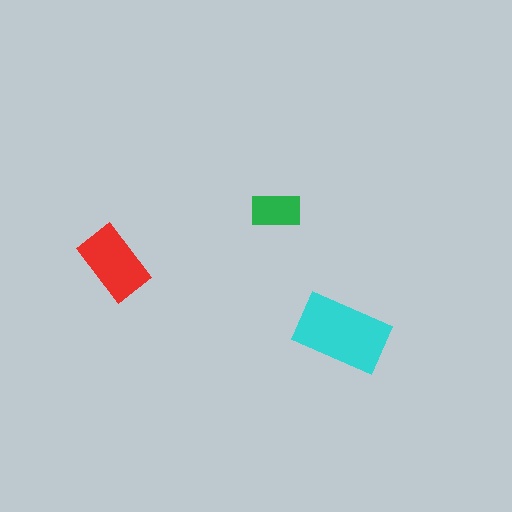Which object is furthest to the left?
The red rectangle is leftmost.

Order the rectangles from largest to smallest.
the cyan one, the red one, the green one.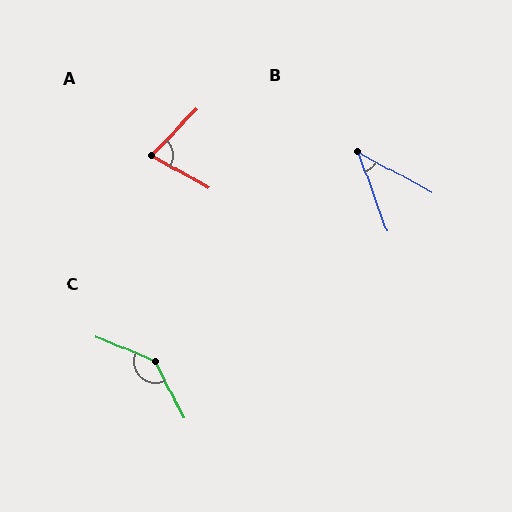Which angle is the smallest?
B, at approximately 42 degrees.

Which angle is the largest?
C, at approximately 139 degrees.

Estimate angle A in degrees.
Approximately 75 degrees.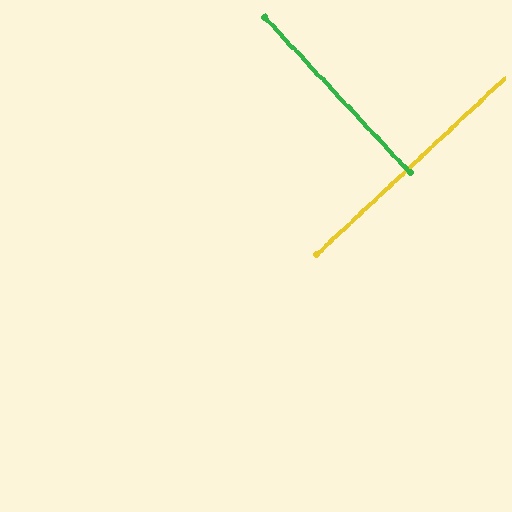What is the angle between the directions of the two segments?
Approximately 90 degrees.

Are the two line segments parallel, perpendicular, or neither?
Perpendicular — they meet at approximately 90°.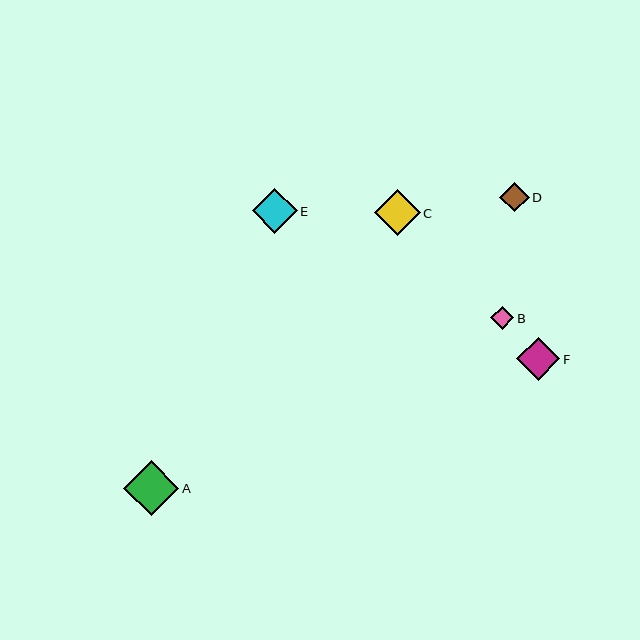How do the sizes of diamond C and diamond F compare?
Diamond C and diamond F are approximately the same size.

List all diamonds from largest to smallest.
From largest to smallest: A, C, E, F, D, B.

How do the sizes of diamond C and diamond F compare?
Diamond C and diamond F are approximately the same size.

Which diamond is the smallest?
Diamond B is the smallest with a size of approximately 23 pixels.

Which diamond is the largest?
Diamond A is the largest with a size of approximately 55 pixels.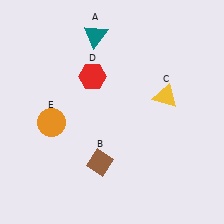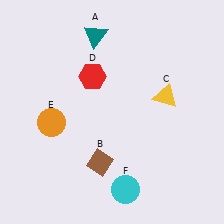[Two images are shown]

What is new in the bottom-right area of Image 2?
A cyan circle (F) was added in the bottom-right area of Image 2.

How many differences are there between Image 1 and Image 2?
There is 1 difference between the two images.